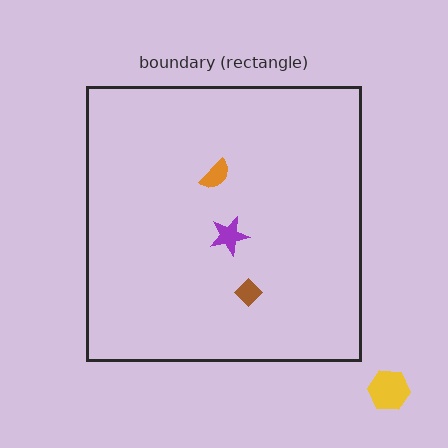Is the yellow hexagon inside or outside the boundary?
Outside.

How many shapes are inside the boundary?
3 inside, 1 outside.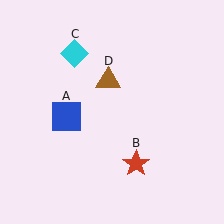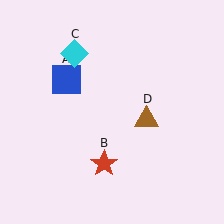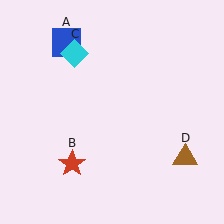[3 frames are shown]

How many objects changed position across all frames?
3 objects changed position: blue square (object A), red star (object B), brown triangle (object D).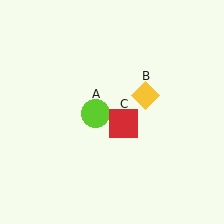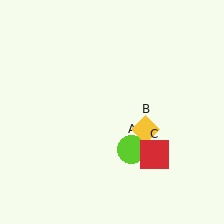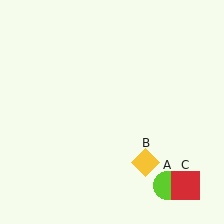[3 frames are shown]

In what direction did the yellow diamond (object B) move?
The yellow diamond (object B) moved down.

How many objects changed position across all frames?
3 objects changed position: lime circle (object A), yellow diamond (object B), red square (object C).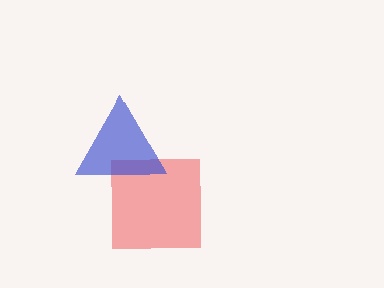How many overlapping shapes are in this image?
There are 2 overlapping shapes in the image.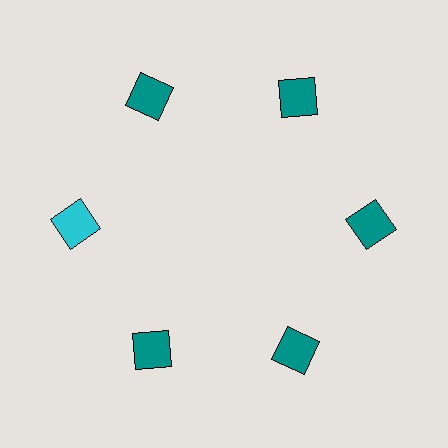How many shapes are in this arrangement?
There are 6 shapes arranged in a ring pattern.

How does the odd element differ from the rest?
It has a different color: cyan instead of teal.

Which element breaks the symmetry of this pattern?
The cyan square at roughly the 9 o'clock position breaks the symmetry. All other shapes are teal squares.